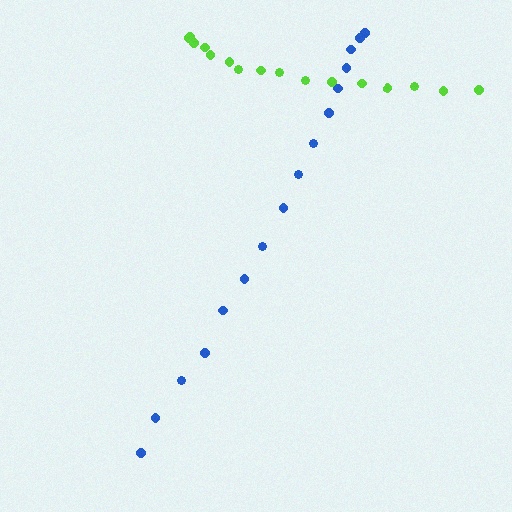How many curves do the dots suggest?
There are 2 distinct paths.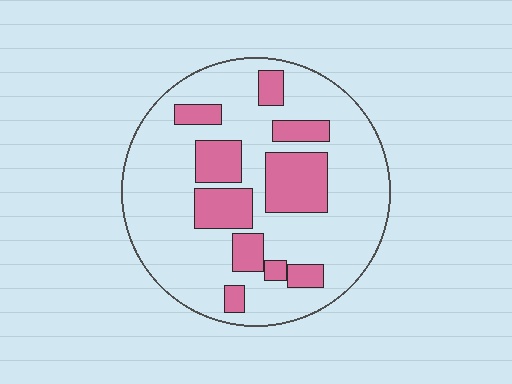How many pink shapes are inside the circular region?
10.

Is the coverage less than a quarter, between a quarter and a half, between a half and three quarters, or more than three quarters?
Between a quarter and a half.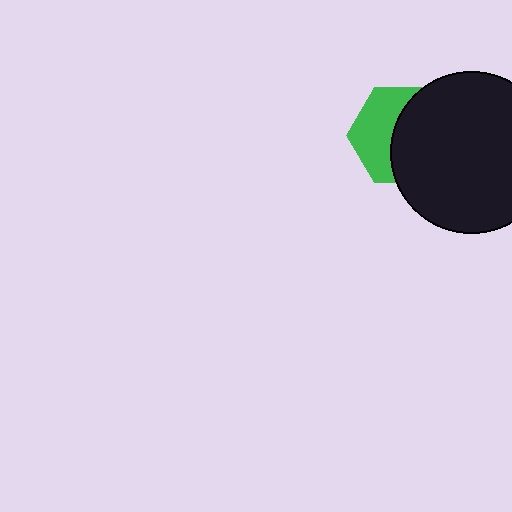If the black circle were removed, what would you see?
You would see the complete green hexagon.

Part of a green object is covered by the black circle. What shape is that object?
It is a hexagon.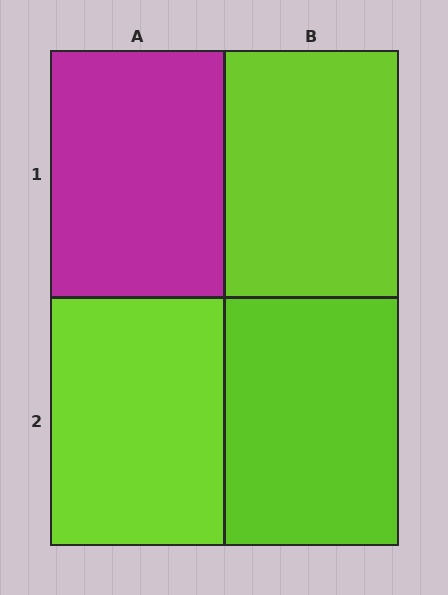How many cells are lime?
3 cells are lime.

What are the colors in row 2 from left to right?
Lime, lime.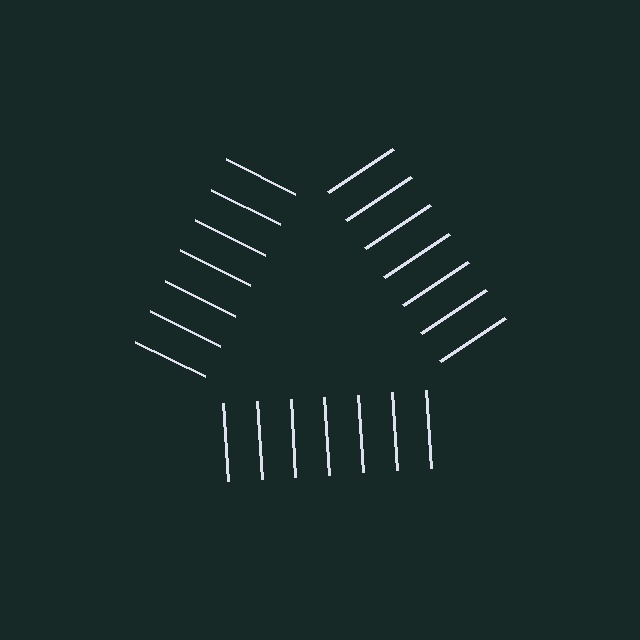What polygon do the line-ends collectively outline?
An illusory triangle — the line segments terminate on its edges but no continuous stroke is drawn.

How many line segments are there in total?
21 — 7 along each of the 3 edges.